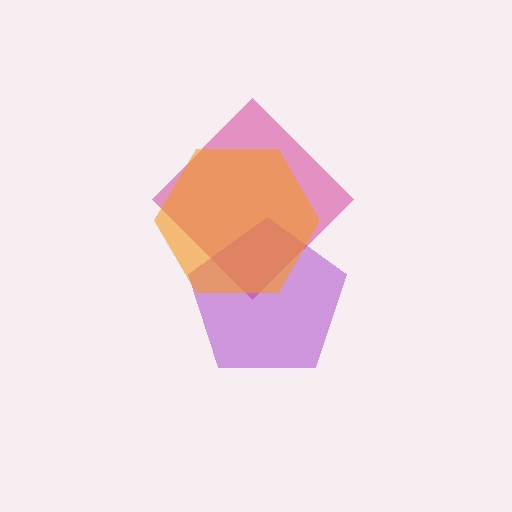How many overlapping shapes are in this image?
There are 3 overlapping shapes in the image.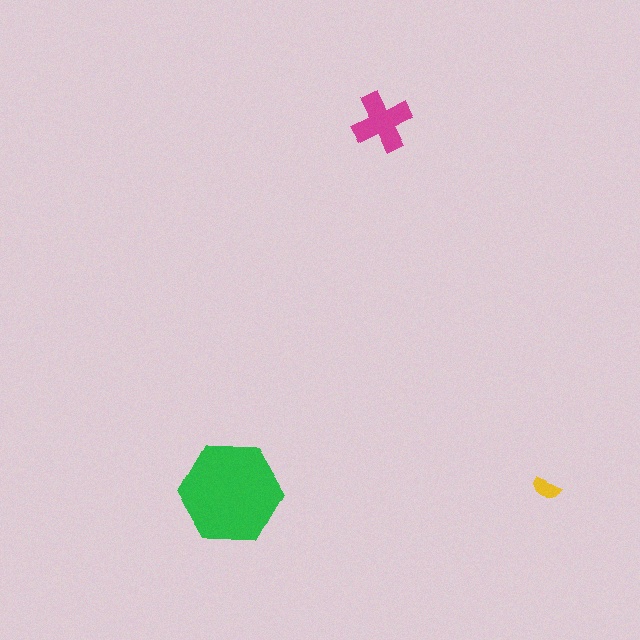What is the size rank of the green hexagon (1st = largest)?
1st.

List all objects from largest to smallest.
The green hexagon, the magenta cross, the yellow semicircle.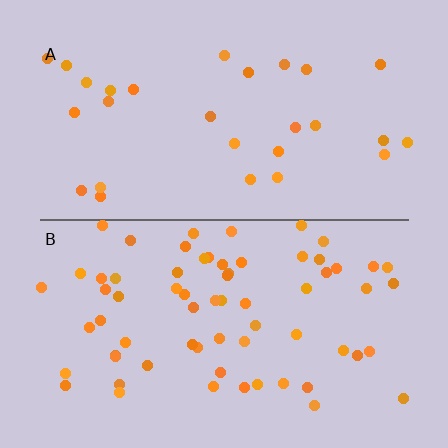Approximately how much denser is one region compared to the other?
Approximately 2.4× — region B over region A.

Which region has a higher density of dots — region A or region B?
B (the bottom).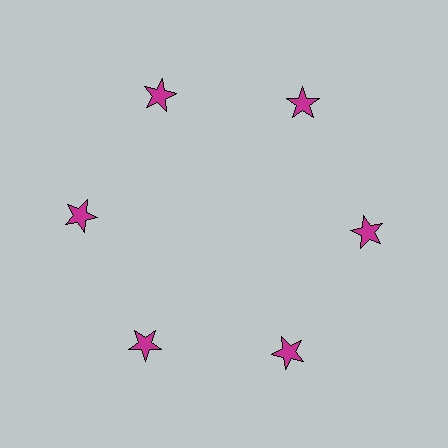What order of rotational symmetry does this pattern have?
This pattern has 6-fold rotational symmetry.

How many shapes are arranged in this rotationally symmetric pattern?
There are 6 shapes, arranged in 6 groups of 1.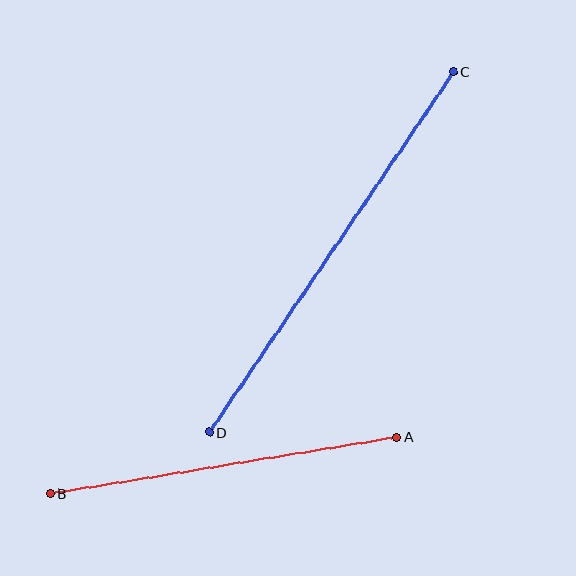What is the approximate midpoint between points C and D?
The midpoint is at approximately (332, 252) pixels.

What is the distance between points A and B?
The distance is approximately 351 pixels.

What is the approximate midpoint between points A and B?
The midpoint is at approximately (224, 465) pixels.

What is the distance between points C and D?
The distance is approximately 435 pixels.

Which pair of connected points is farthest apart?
Points C and D are farthest apart.